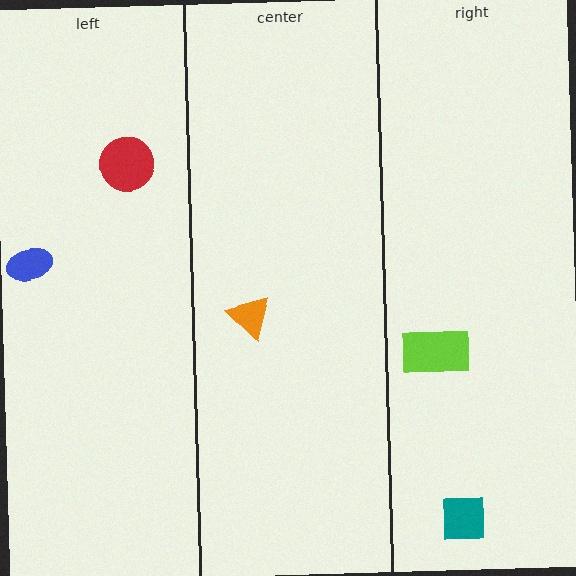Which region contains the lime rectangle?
The right region.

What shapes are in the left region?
The red circle, the blue ellipse.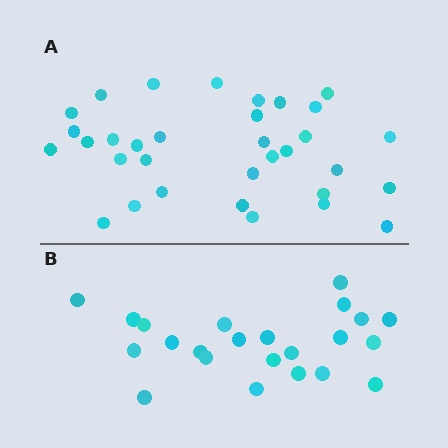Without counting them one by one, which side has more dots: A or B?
Region A (the top region) has more dots.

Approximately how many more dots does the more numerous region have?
Region A has roughly 10 or so more dots than region B.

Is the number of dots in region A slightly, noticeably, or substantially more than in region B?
Region A has noticeably more, but not dramatically so. The ratio is roughly 1.4 to 1.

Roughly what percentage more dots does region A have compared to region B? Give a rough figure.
About 45% more.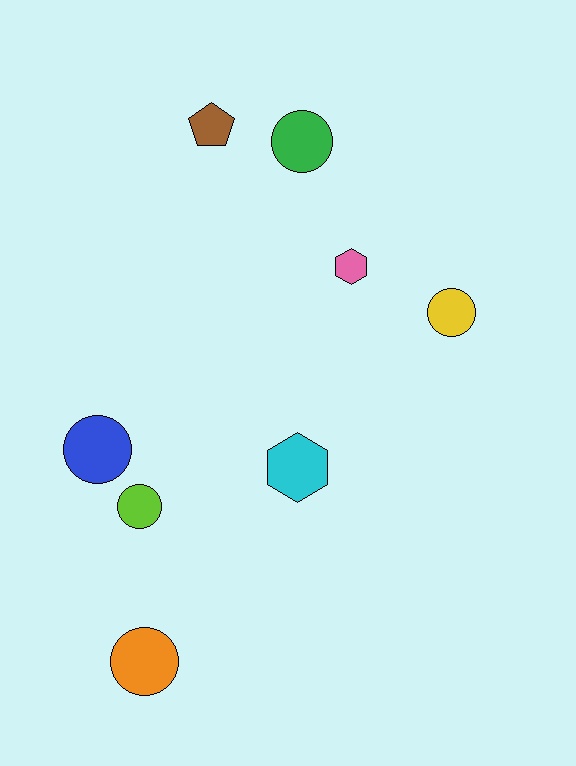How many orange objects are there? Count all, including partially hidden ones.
There is 1 orange object.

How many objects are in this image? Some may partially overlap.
There are 8 objects.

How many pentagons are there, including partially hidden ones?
There is 1 pentagon.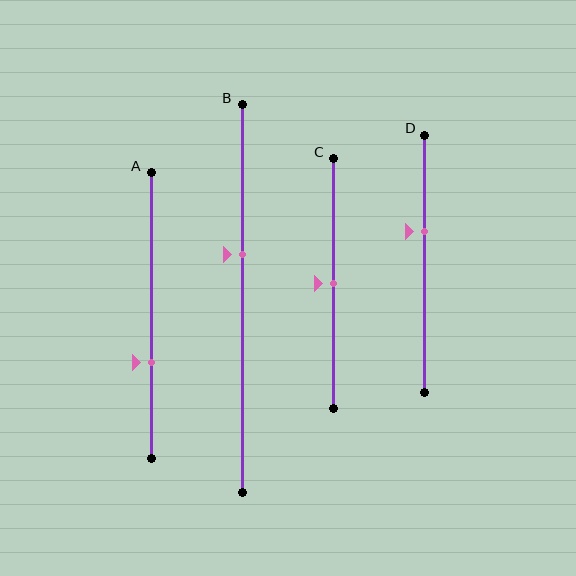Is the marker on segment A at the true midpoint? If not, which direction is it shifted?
No, the marker on segment A is shifted downward by about 17% of the segment length.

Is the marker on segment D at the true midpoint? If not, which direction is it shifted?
No, the marker on segment D is shifted upward by about 13% of the segment length.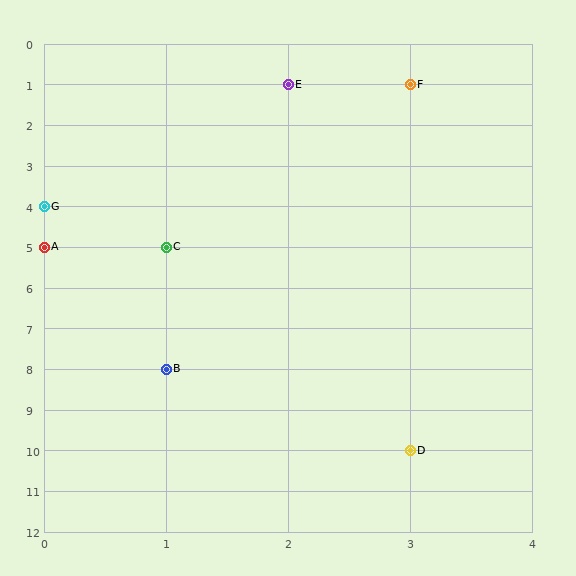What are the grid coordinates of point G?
Point G is at grid coordinates (0, 4).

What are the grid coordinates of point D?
Point D is at grid coordinates (3, 10).